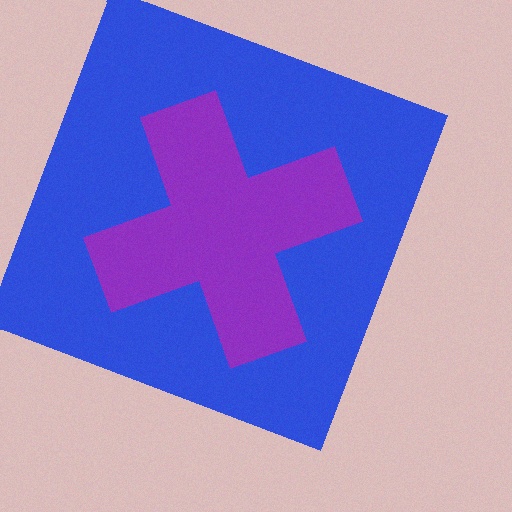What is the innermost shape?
The purple cross.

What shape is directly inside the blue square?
The purple cross.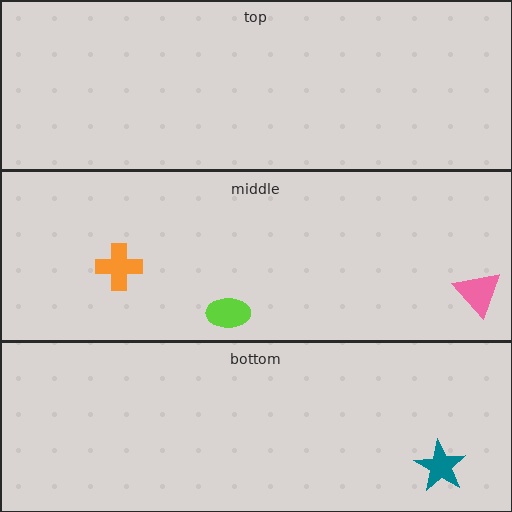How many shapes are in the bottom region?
1.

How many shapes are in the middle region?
3.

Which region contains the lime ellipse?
The middle region.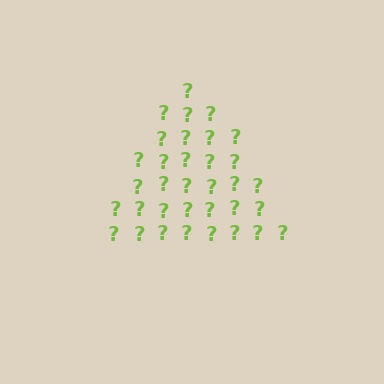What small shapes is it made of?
It is made of small question marks.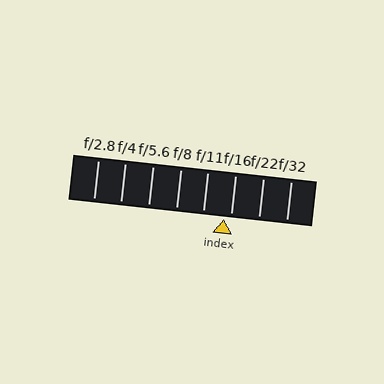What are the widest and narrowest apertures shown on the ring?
The widest aperture shown is f/2.8 and the narrowest is f/32.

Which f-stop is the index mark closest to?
The index mark is closest to f/16.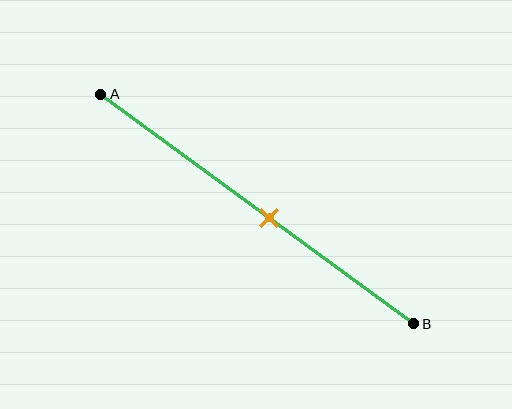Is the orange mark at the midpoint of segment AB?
No, the mark is at about 55% from A, not at the 50% midpoint.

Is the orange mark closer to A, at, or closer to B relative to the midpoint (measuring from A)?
The orange mark is closer to point B than the midpoint of segment AB.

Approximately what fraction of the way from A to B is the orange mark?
The orange mark is approximately 55% of the way from A to B.